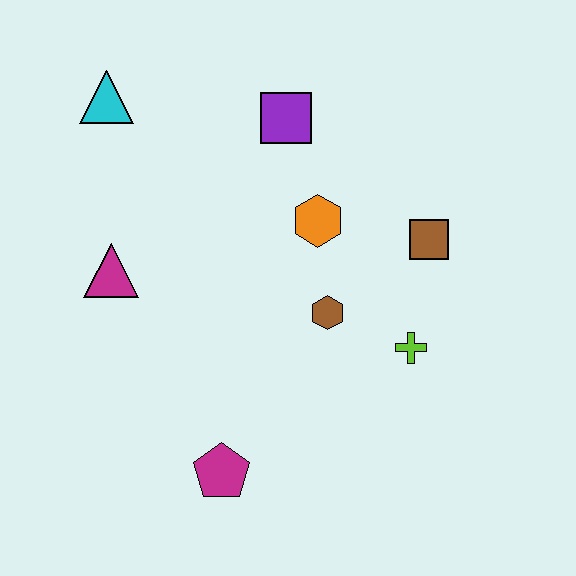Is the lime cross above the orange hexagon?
No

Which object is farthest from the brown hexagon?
The cyan triangle is farthest from the brown hexagon.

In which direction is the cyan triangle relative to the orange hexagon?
The cyan triangle is to the left of the orange hexagon.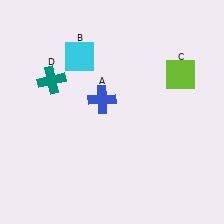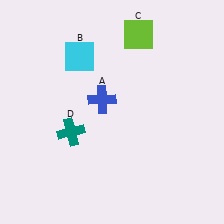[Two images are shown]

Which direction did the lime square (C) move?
The lime square (C) moved left.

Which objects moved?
The objects that moved are: the lime square (C), the teal cross (D).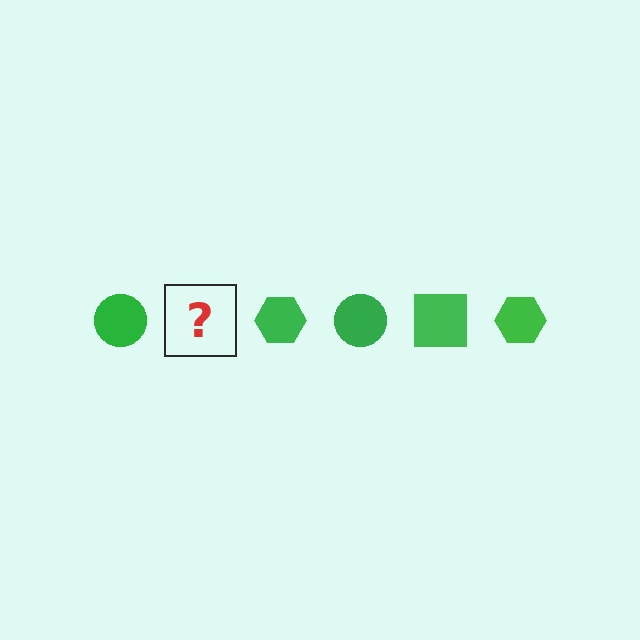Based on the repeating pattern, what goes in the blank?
The blank should be a green square.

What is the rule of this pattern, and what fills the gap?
The rule is that the pattern cycles through circle, square, hexagon shapes in green. The gap should be filled with a green square.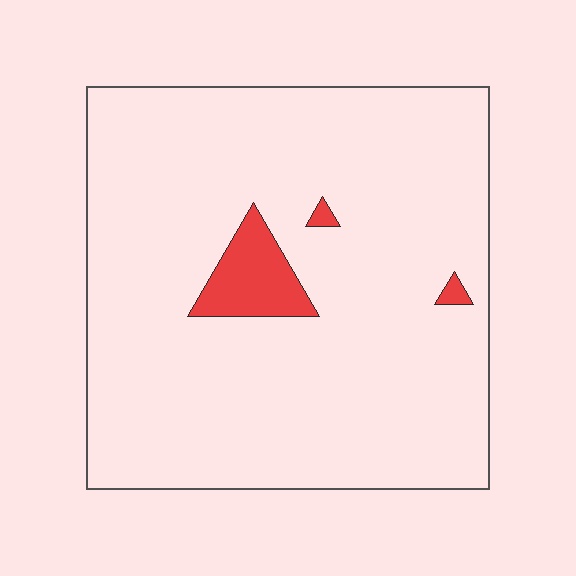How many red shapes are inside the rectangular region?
3.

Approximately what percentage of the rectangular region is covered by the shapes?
Approximately 5%.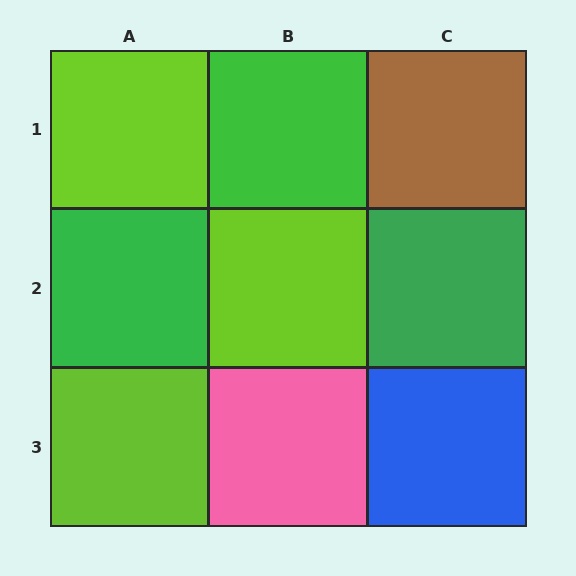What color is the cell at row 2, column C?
Green.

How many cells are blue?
1 cell is blue.